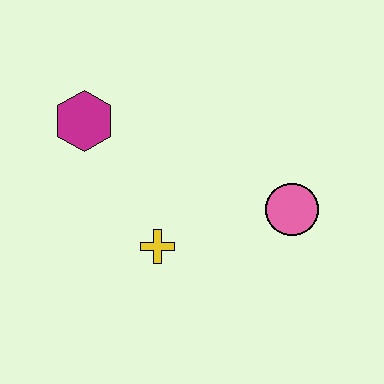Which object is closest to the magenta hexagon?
The yellow cross is closest to the magenta hexagon.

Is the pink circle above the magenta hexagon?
No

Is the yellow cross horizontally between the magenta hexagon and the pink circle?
Yes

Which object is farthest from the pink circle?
The magenta hexagon is farthest from the pink circle.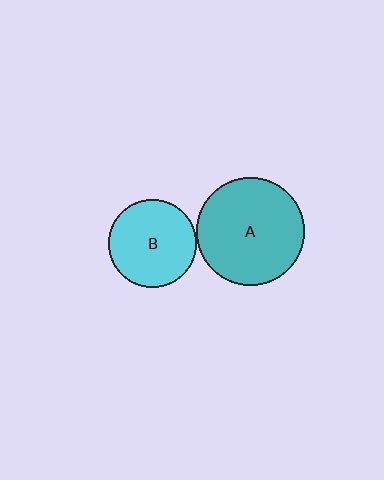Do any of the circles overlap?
No, none of the circles overlap.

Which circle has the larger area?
Circle A (teal).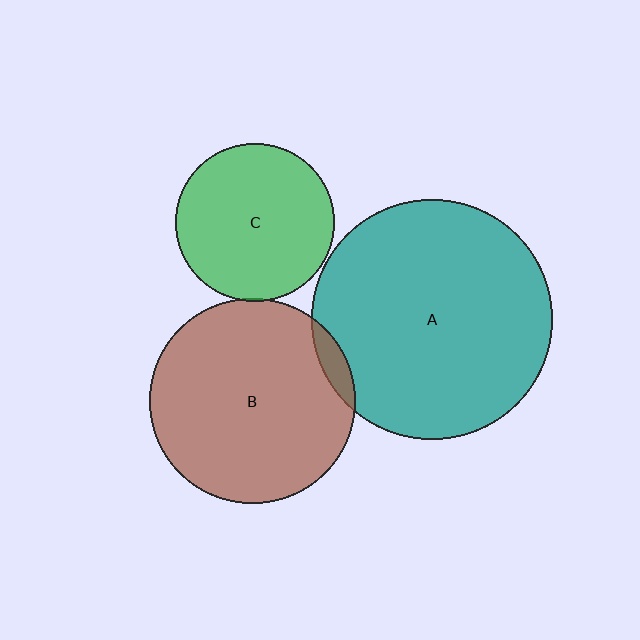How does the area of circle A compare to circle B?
Approximately 1.4 times.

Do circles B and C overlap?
Yes.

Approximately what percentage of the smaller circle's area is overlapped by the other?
Approximately 5%.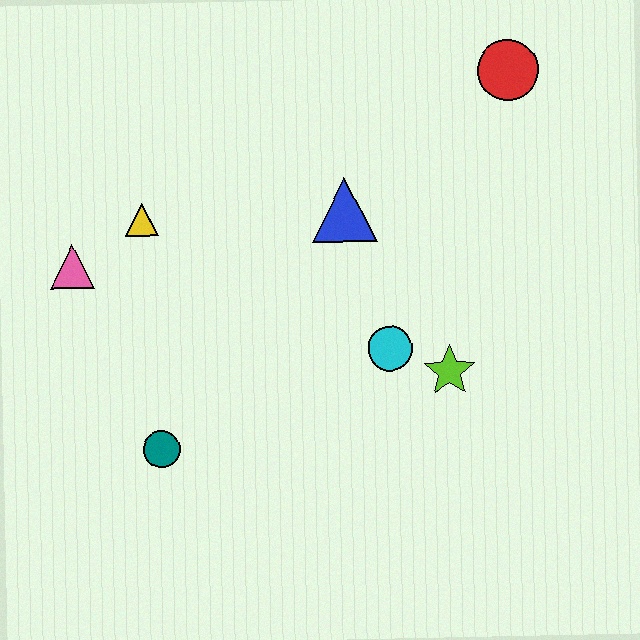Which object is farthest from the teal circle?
The red circle is farthest from the teal circle.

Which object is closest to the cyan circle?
The lime star is closest to the cyan circle.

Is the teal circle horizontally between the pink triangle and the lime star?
Yes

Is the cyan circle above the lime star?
Yes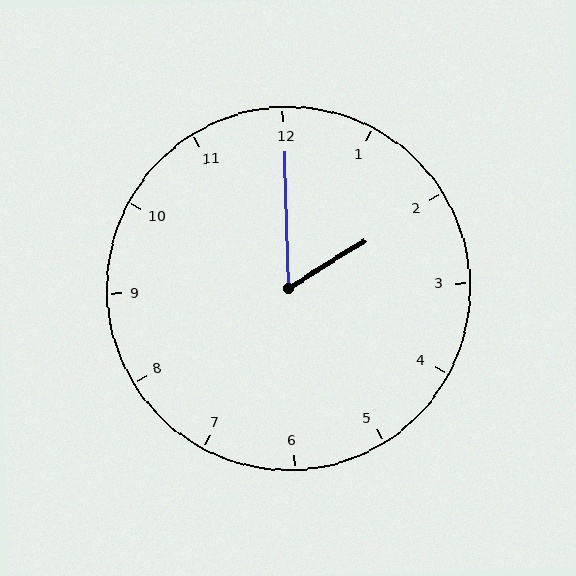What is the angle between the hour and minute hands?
Approximately 60 degrees.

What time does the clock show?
2:00.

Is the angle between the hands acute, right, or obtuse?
It is acute.